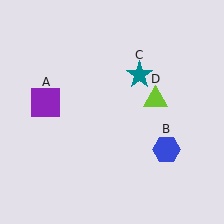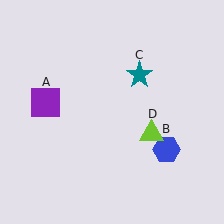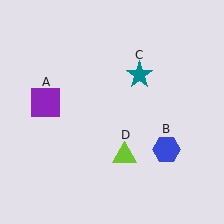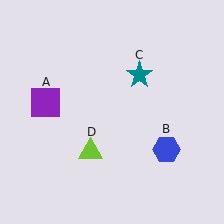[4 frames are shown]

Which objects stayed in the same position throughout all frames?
Purple square (object A) and blue hexagon (object B) and teal star (object C) remained stationary.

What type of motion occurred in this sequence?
The lime triangle (object D) rotated clockwise around the center of the scene.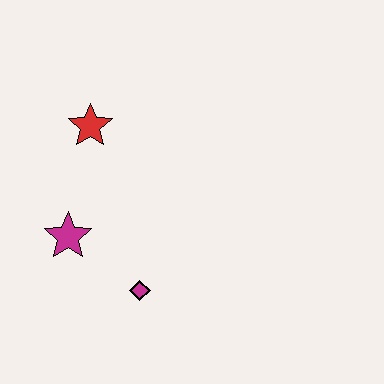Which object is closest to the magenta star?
The magenta diamond is closest to the magenta star.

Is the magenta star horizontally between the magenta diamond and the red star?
No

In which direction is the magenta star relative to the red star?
The magenta star is below the red star.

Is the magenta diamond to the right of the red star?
Yes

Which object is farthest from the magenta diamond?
The red star is farthest from the magenta diamond.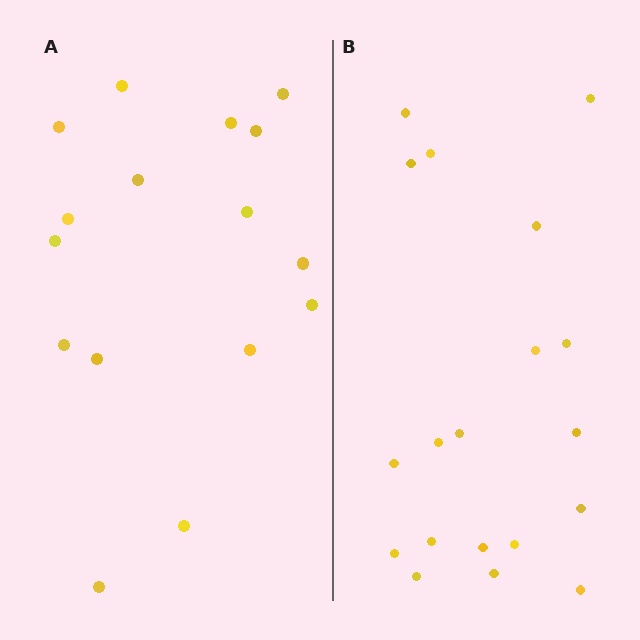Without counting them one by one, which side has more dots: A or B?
Region B (the right region) has more dots.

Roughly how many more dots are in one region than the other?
Region B has just a few more — roughly 2 or 3 more dots than region A.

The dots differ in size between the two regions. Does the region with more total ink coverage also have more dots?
No. Region A has more total ink coverage because its dots are larger, but region B actually contains more individual dots. Total area can be misleading — the number of items is what matters here.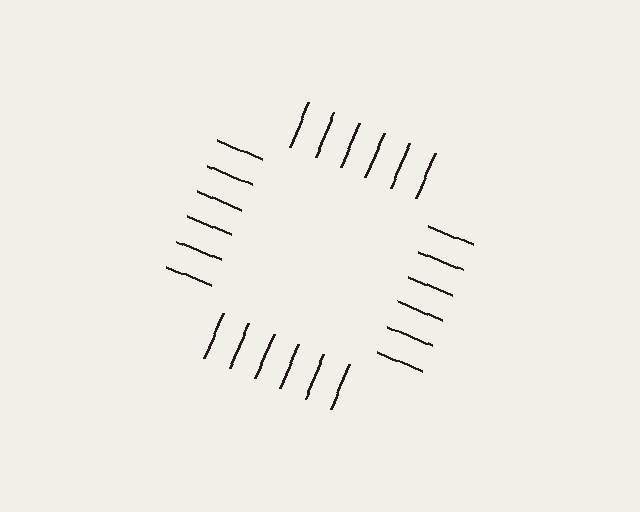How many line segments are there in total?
24 — 6 along each of the 4 edges.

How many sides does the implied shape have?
4 sides — the line-ends trace a square.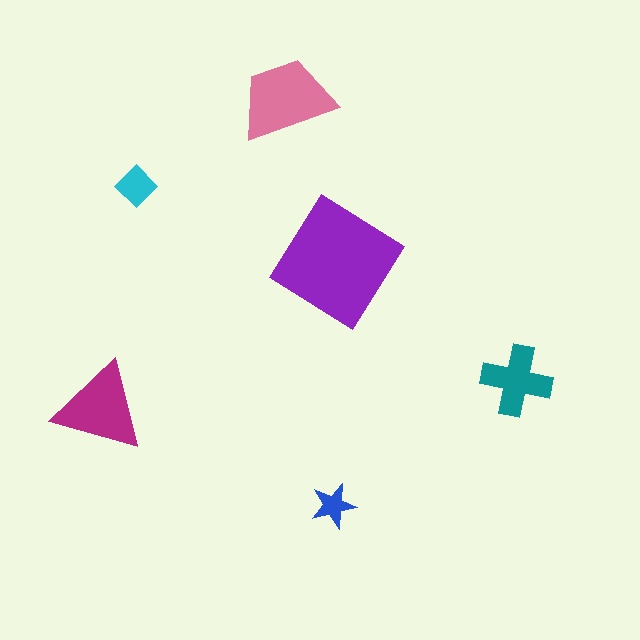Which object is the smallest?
The blue star.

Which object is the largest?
The purple diamond.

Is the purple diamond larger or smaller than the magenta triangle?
Larger.